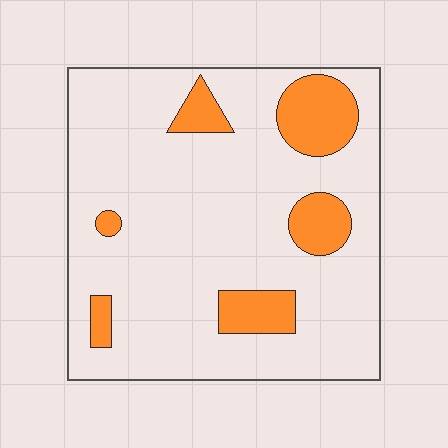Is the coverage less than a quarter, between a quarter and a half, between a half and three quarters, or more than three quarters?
Less than a quarter.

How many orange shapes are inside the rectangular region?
6.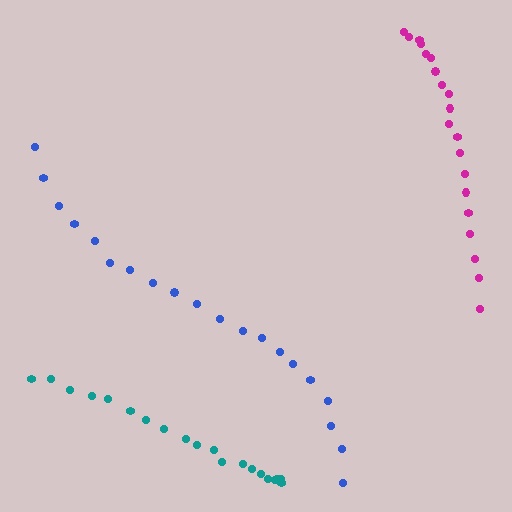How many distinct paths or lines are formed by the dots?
There are 3 distinct paths.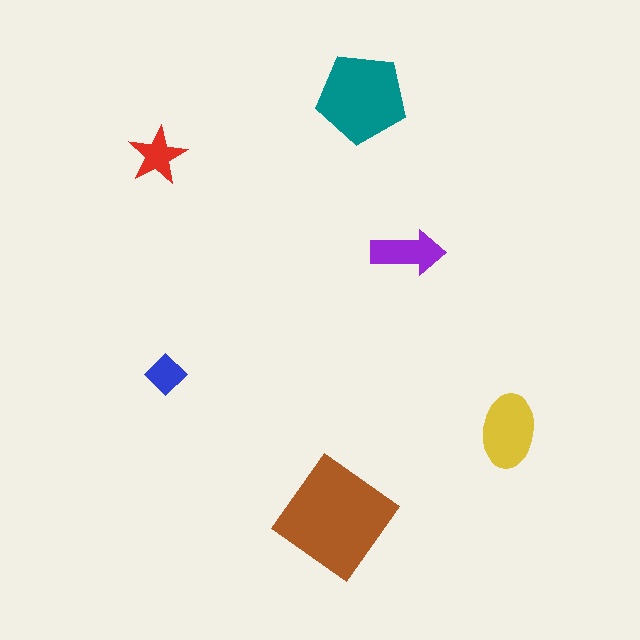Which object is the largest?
The brown diamond.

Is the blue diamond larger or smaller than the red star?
Smaller.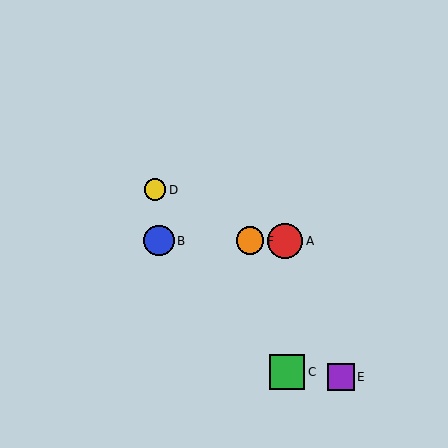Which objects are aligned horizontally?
Objects A, B, F are aligned horizontally.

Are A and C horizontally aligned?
No, A is at y≈241 and C is at y≈372.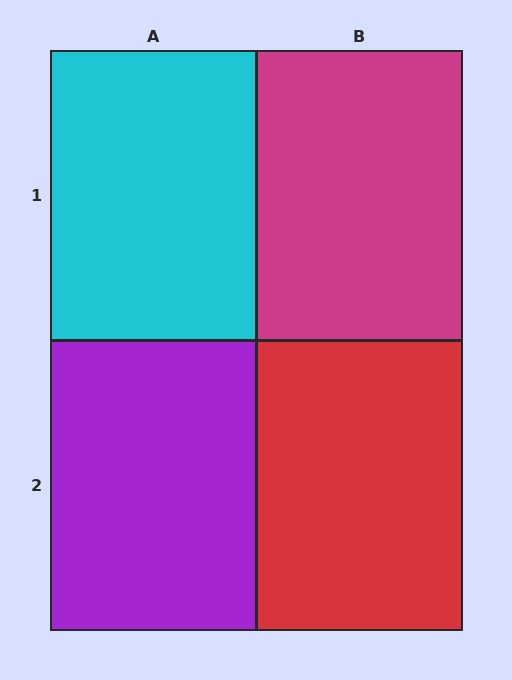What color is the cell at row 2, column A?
Purple.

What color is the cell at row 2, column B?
Red.